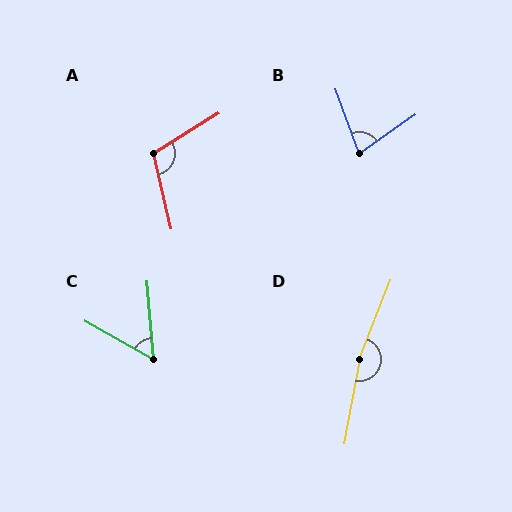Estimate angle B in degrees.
Approximately 75 degrees.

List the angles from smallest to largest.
C (56°), B (75°), A (109°), D (169°).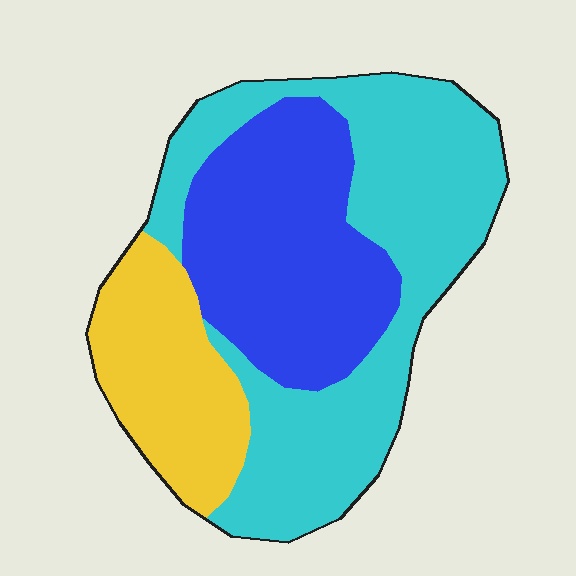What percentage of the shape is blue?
Blue takes up about one third (1/3) of the shape.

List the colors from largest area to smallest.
From largest to smallest: cyan, blue, yellow.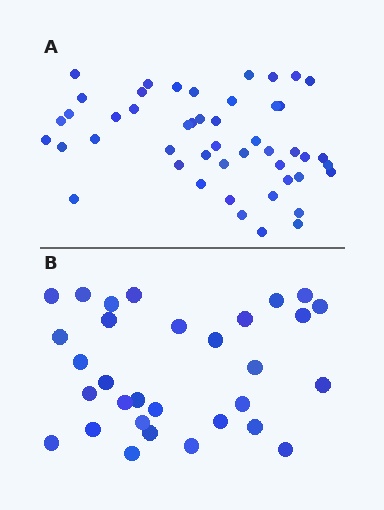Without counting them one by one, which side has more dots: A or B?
Region A (the top region) has more dots.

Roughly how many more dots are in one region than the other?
Region A has approximately 15 more dots than region B.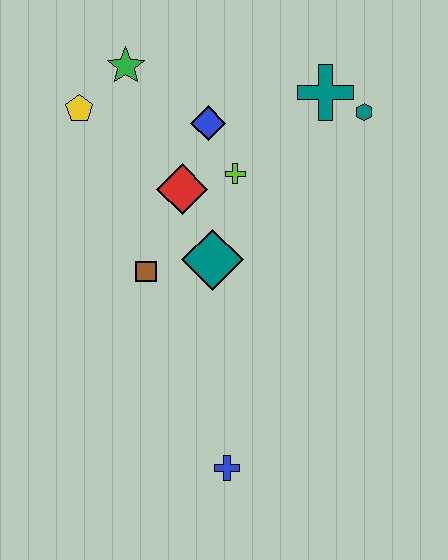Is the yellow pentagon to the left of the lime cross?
Yes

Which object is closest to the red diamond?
The lime cross is closest to the red diamond.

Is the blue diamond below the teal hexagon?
Yes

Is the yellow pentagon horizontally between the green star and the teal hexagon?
No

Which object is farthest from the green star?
The blue cross is farthest from the green star.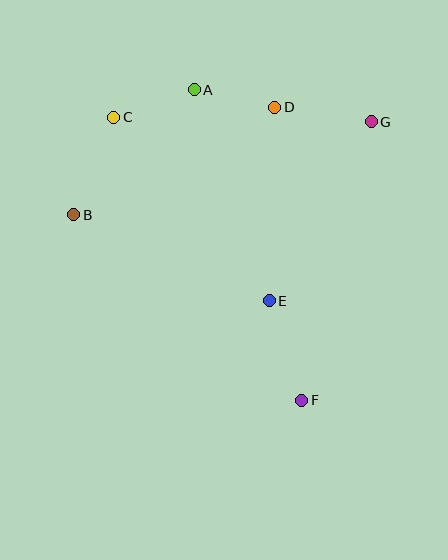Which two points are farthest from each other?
Points C and F are farthest from each other.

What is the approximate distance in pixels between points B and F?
The distance between B and F is approximately 294 pixels.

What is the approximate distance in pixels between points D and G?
The distance between D and G is approximately 97 pixels.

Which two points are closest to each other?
Points A and D are closest to each other.